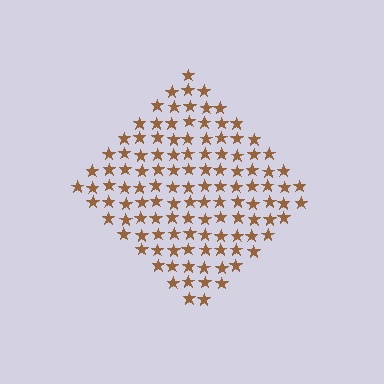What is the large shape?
The large shape is a diamond.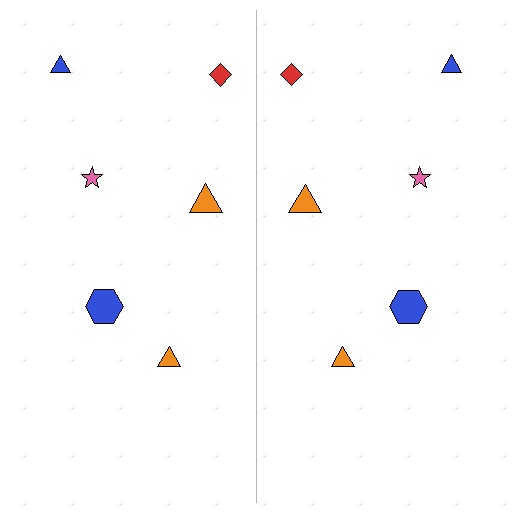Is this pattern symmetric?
Yes, this pattern has bilateral (reflection) symmetry.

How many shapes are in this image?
There are 12 shapes in this image.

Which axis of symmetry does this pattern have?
The pattern has a vertical axis of symmetry running through the center of the image.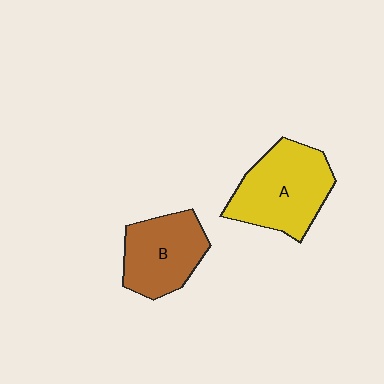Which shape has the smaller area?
Shape B (brown).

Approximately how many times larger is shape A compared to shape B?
Approximately 1.3 times.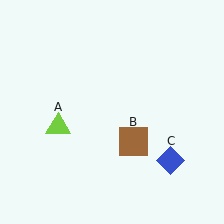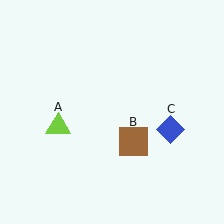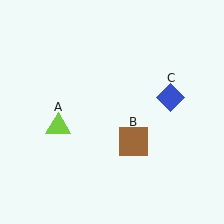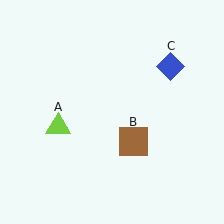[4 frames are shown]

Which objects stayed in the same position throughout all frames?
Lime triangle (object A) and brown square (object B) remained stationary.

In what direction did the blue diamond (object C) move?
The blue diamond (object C) moved up.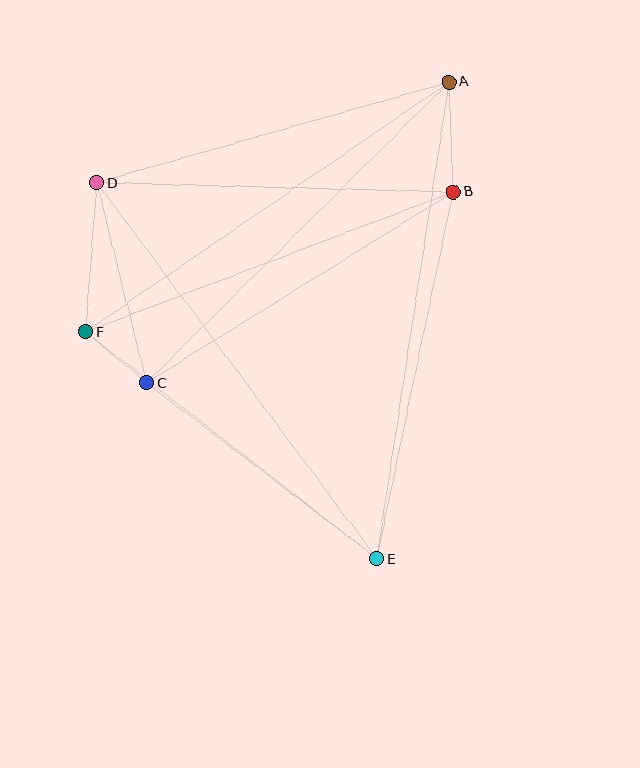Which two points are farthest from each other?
Points A and E are farthest from each other.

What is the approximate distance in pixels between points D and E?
The distance between D and E is approximately 469 pixels.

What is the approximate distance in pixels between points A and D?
The distance between A and D is approximately 366 pixels.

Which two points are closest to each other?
Points C and F are closest to each other.